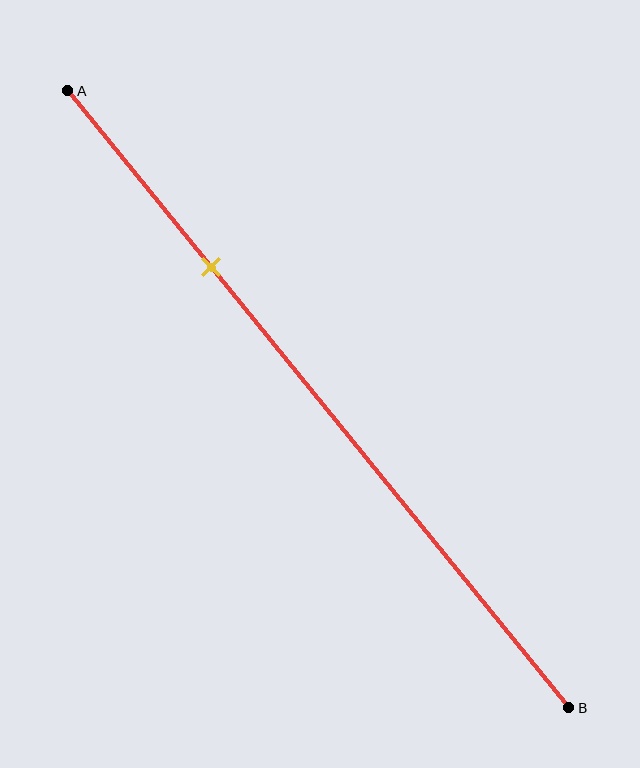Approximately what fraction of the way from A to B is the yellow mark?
The yellow mark is approximately 30% of the way from A to B.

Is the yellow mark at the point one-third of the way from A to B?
No, the mark is at about 30% from A, not at the 33% one-third point.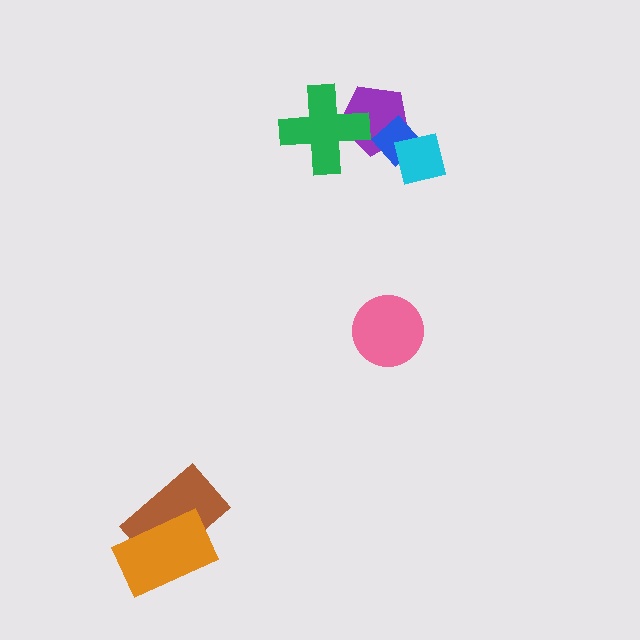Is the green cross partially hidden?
No, no other shape covers it.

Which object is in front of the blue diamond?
The cyan square is in front of the blue diamond.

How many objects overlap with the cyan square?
2 objects overlap with the cyan square.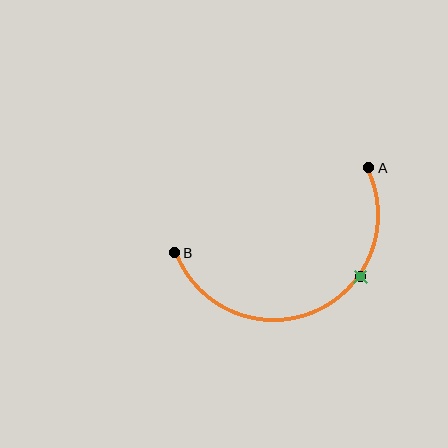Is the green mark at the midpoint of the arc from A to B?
No. The green mark lies on the arc but is closer to endpoint A. The arc midpoint would be at the point on the curve equidistant along the arc from both A and B.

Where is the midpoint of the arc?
The arc midpoint is the point on the curve farthest from the straight line joining A and B. It sits below that line.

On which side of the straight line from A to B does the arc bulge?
The arc bulges below the straight line connecting A and B.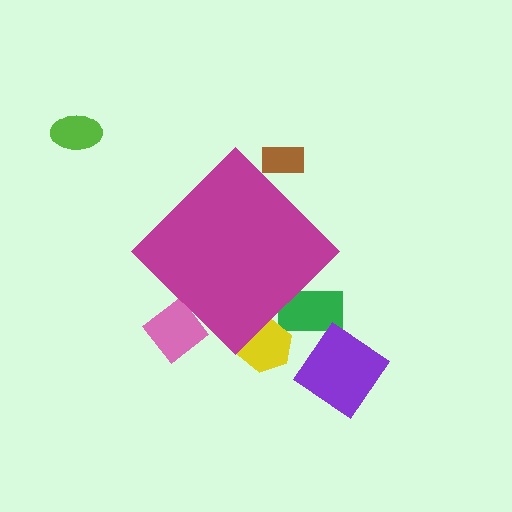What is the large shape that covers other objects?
A magenta diamond.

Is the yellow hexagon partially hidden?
Yes, the yellow hexagon is partially hidden behind the magenta diamond.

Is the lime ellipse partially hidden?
No, the lime ellipse is fully visible.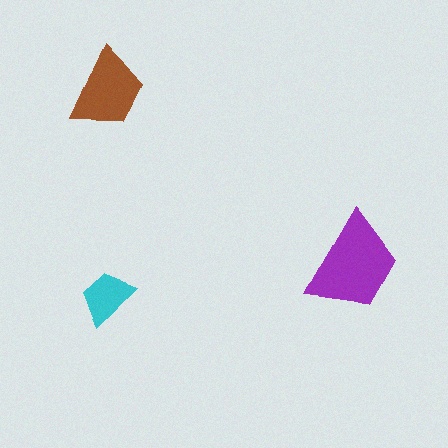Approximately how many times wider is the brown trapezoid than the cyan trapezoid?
About 1.5 times wider.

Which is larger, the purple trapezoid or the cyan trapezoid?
The purple one.